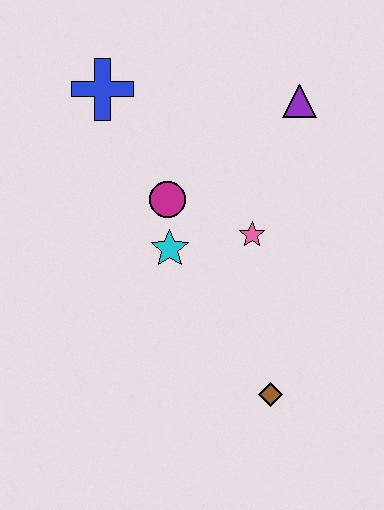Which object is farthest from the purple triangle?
The brown diamond is farthest from the purple triangle.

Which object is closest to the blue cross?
The magenta circle is closest to the blue cross.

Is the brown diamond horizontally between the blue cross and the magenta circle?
No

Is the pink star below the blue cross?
Yes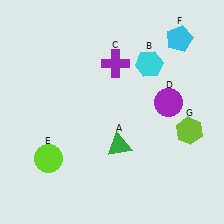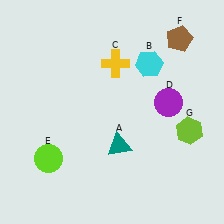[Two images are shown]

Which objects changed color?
A changed from green to teal. C changed from purple to yellow. F changed from cyan to brown.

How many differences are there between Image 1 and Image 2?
There are 3 differences between the two images.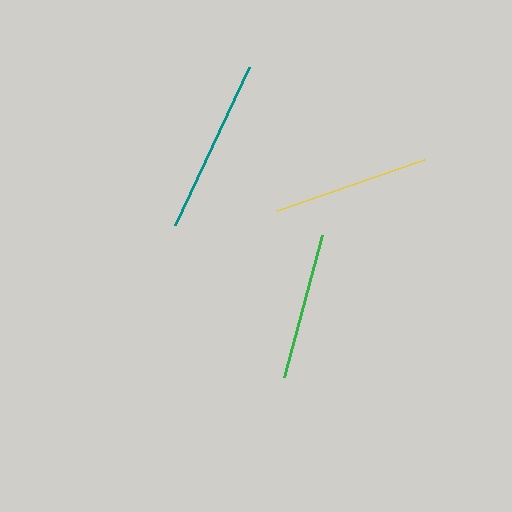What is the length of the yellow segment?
The yellow segment is approximately 155 pixels long.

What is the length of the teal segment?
The teal segment is approximately 175 pixels long.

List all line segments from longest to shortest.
From longest to shortest: teal, yellow, green.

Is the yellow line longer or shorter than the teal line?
The teal line is longer than the yellow line.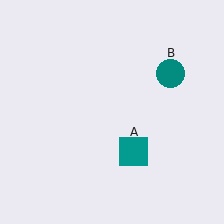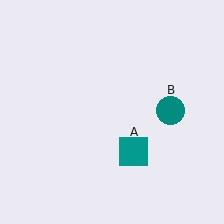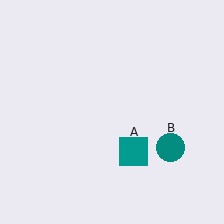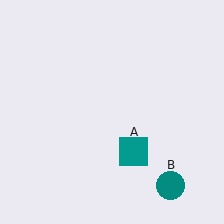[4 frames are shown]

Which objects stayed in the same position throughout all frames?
Teal square (object A) remained stationary.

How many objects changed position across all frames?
1 object changed position: teal circle (object B).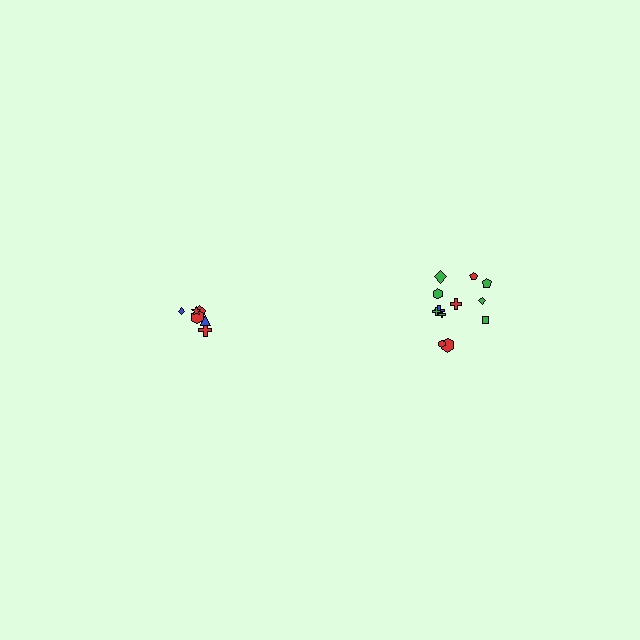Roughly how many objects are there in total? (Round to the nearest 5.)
Roughly 20 objects in total.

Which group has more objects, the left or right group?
The right group.